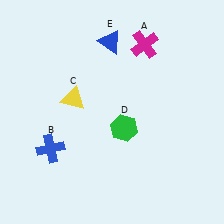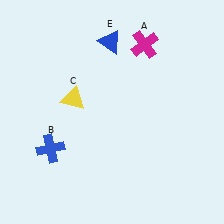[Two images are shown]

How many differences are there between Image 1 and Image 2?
There is 1 difference between the two images.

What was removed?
The green hexagon (D) was removed in Image 2.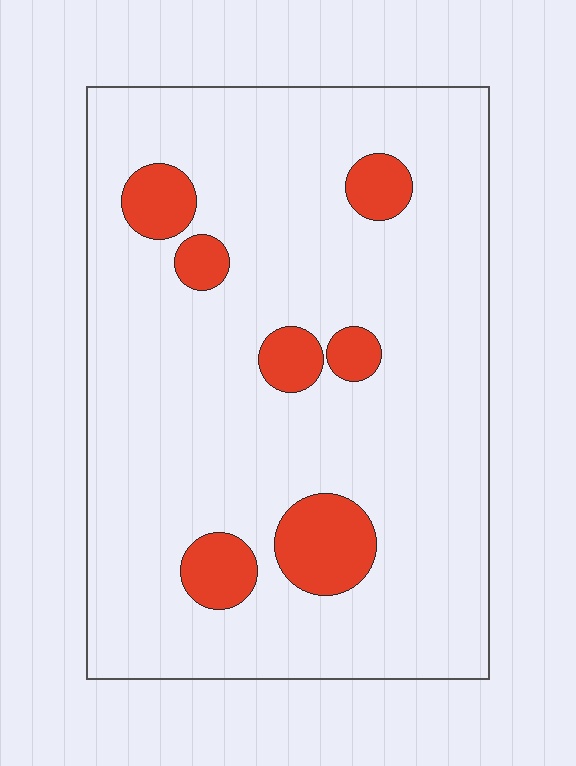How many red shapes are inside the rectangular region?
7.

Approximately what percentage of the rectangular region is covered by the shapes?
Approximately 10%.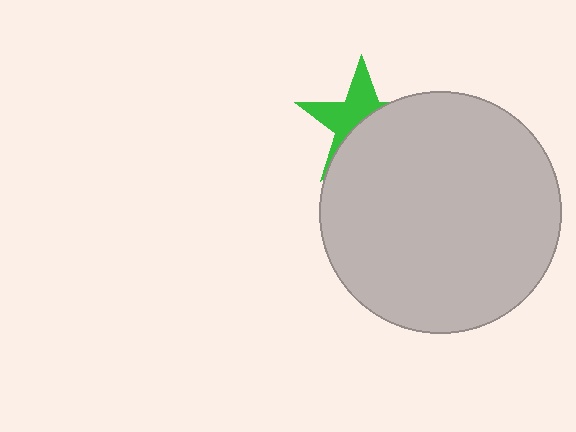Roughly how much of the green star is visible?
About half of it is visible (roughly 46%).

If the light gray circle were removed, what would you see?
You would see the complete green star.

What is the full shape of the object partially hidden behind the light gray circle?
The partially hidden object is a green star.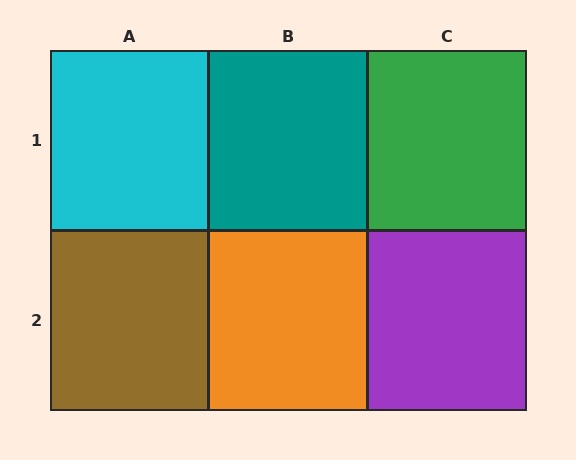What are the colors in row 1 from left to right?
Cyan, teal, green.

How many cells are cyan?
1 cell is cyan.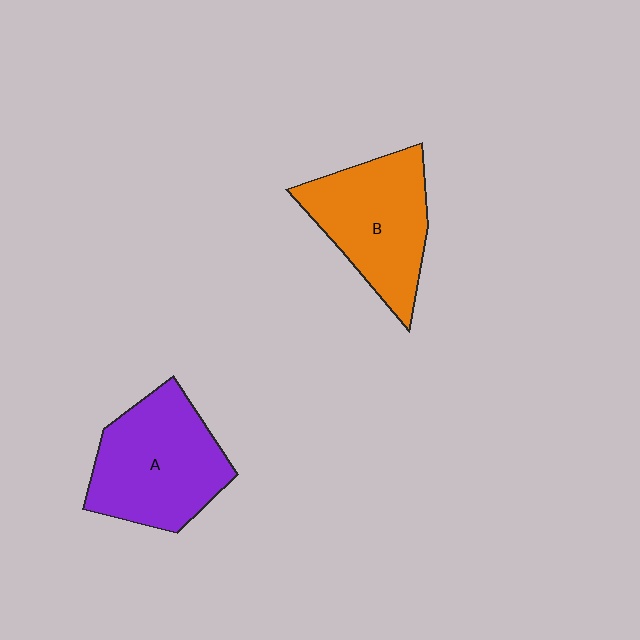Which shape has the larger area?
Shape A (purple).